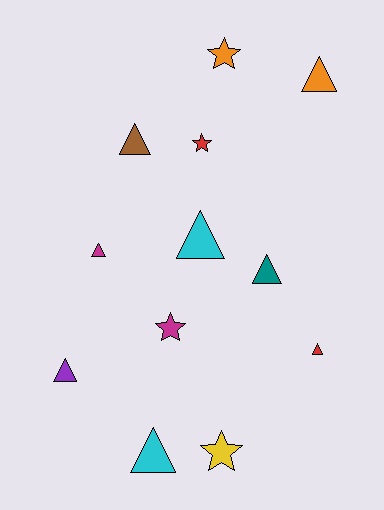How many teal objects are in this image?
There is 1 teal object.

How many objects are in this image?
There are 12 objects.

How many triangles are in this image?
There are 8 triangles.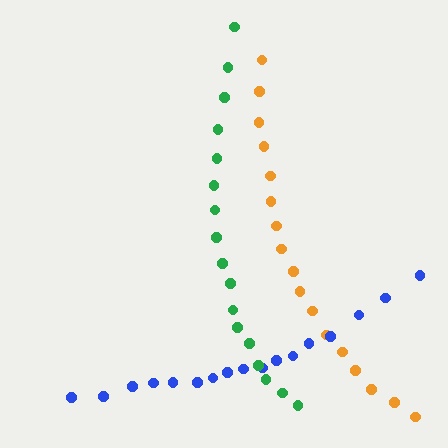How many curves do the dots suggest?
There are 3 distinct paths.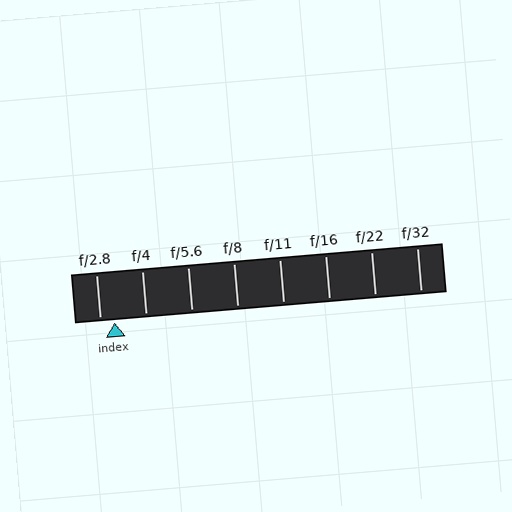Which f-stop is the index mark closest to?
The index mark is closest to f/2.8.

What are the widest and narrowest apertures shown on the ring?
The widest aperture shown is f/2.8 and the narrowest is f/32.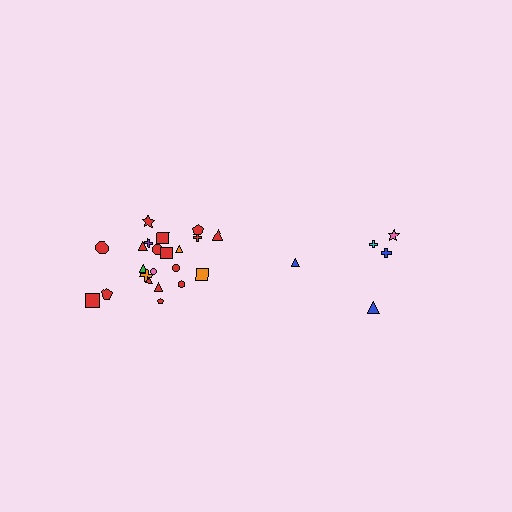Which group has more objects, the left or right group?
The left group.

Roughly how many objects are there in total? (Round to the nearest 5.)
Roughly 25 objects in total.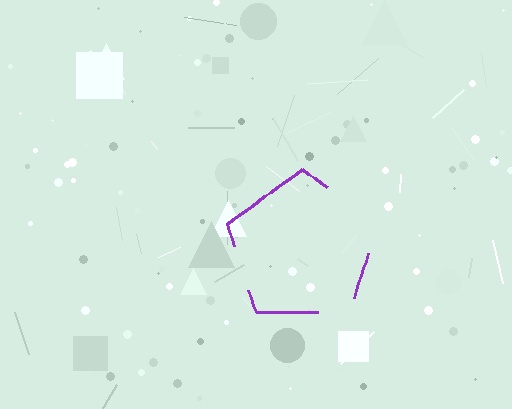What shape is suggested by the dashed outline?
The dashed outline suggests a pentagon.